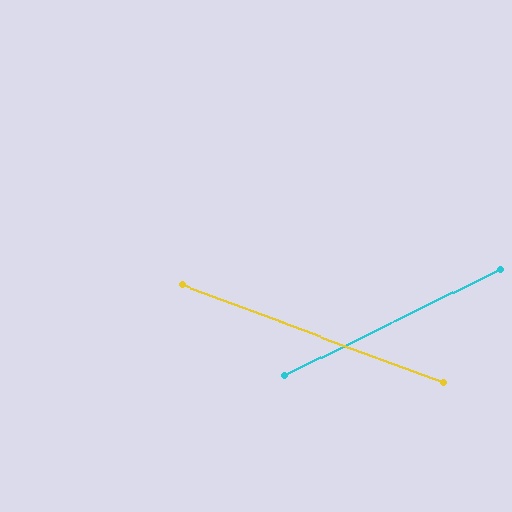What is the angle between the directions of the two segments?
Approximately 47 degrees.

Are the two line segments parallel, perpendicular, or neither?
Neither parallel nor perpendicular — they differ by about 47°.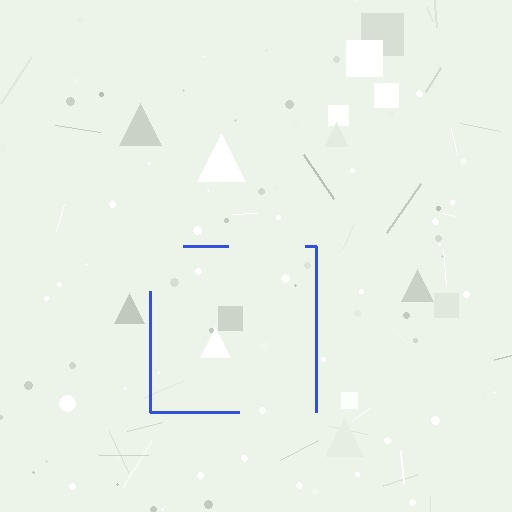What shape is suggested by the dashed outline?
The dashed outline suggests a square.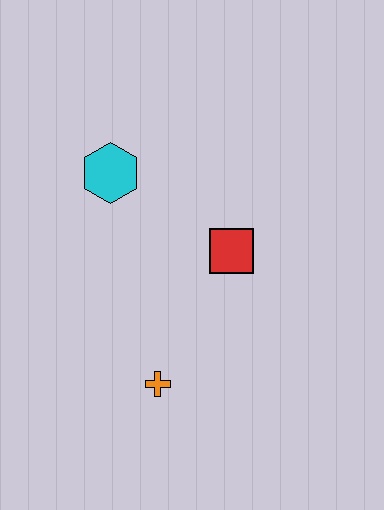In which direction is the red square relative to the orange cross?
The red square is above the orange cross.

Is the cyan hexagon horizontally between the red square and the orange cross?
No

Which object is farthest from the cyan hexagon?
The orange cross is farthest from the cyan hexagon.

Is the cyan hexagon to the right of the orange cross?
No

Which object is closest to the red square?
The cyan hexagon is closest to the red square.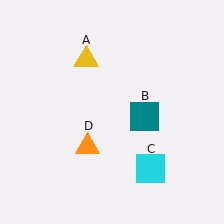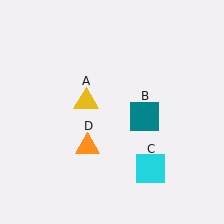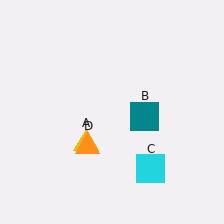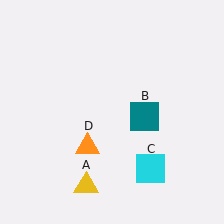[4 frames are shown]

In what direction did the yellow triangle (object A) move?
The yellow triangle (object A) moved down.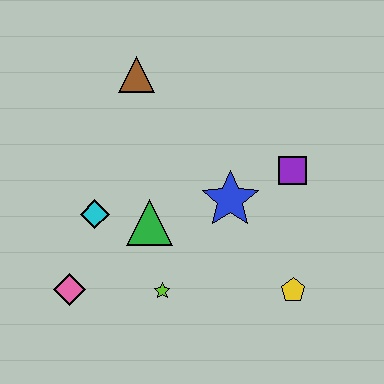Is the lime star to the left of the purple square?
Yes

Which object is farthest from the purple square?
The pink diamond is farthest from the purple square.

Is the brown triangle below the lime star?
No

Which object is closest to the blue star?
The purple square is closest to the blue star.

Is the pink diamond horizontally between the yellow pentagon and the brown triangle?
No